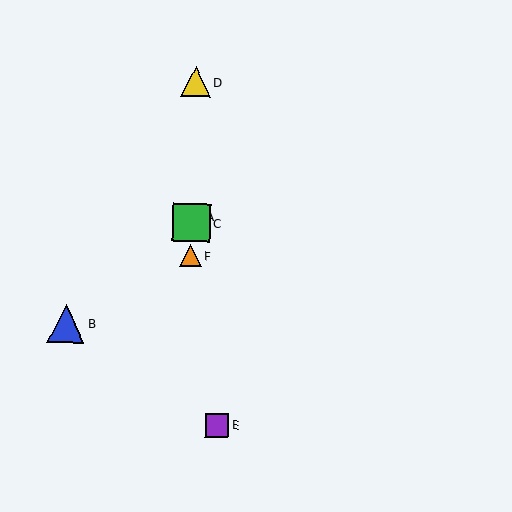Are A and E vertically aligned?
No, A is at x≈191 and E is at x≈217.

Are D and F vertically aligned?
Yes, both are at x≈195.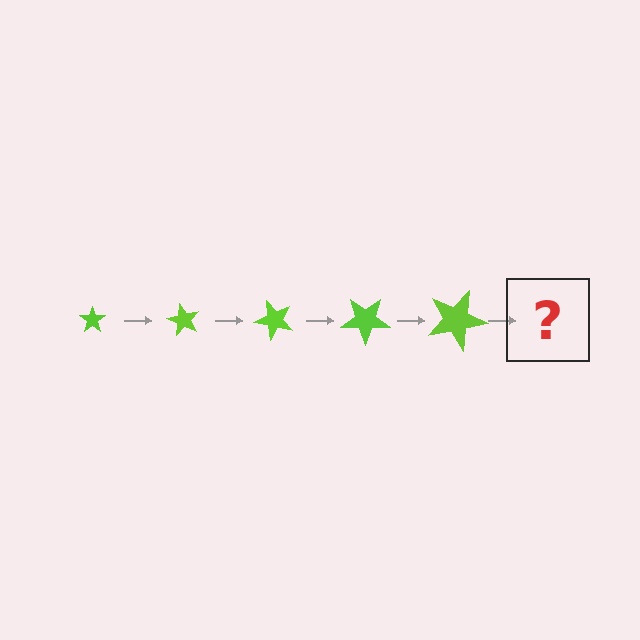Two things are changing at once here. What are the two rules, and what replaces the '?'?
The two rules are that the star grows larger each step and it rotates 60 degrees each step. The '?' should be a star, larger than the previous one and rotated 300 degrees from the start.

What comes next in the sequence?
The next element should be a star, larger than the previous one and rotated 300 degrees from the start.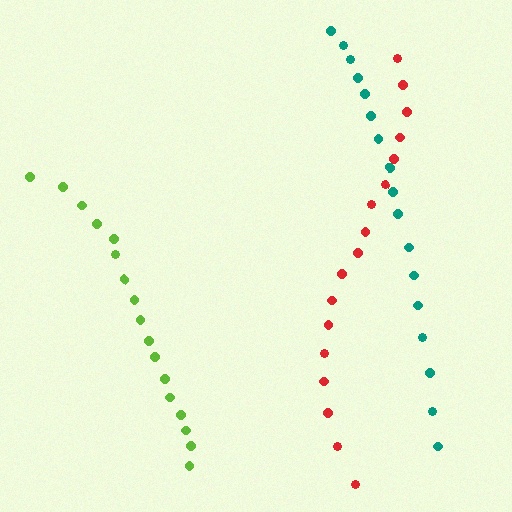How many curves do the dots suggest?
There are 3 distinct paths.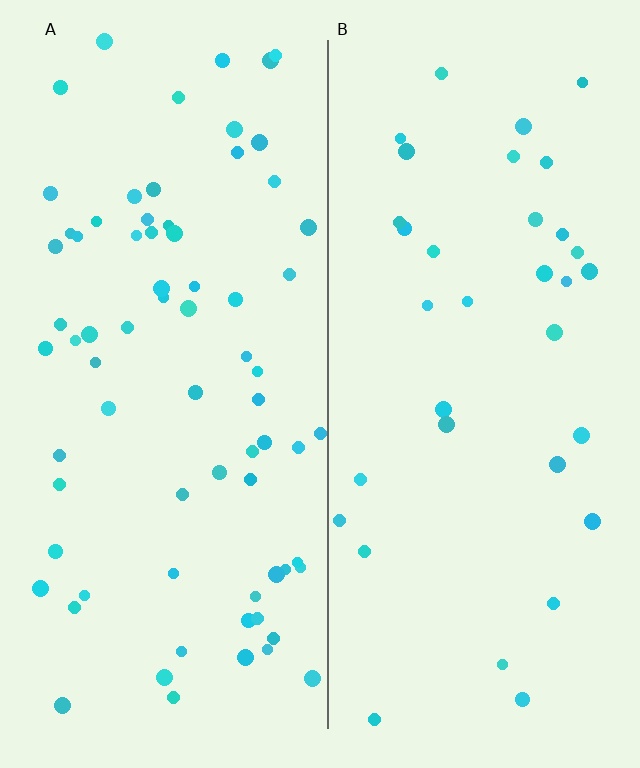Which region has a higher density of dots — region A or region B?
A (the left).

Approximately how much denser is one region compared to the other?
Approximately 2.1× — region A over region B.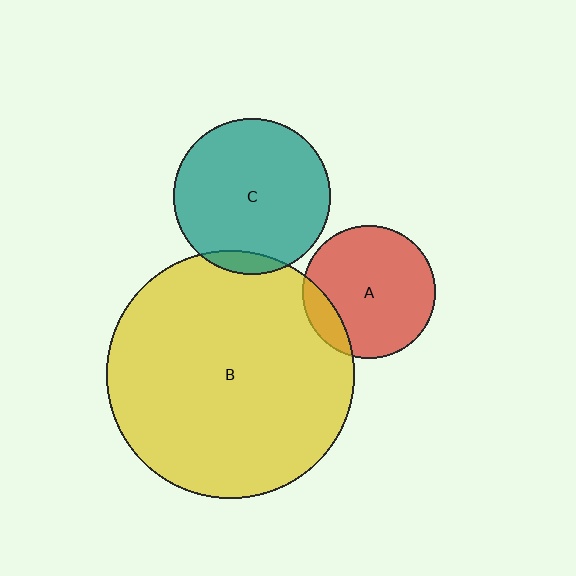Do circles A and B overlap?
Yes.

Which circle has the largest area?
Circle B (yellow).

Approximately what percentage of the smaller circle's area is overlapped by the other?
Approximately 15%.